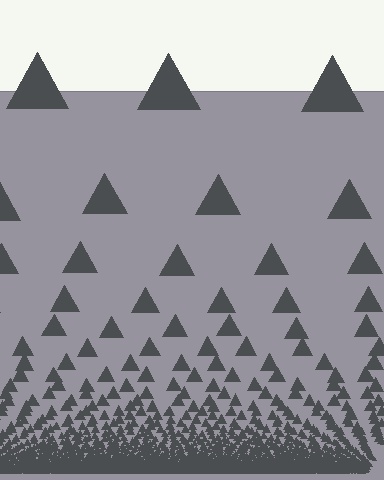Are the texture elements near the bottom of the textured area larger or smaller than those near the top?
Smaller. The gradient is inverted — elements near the bottom are smaller and denser.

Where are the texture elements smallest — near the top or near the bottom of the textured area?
Near the bottom.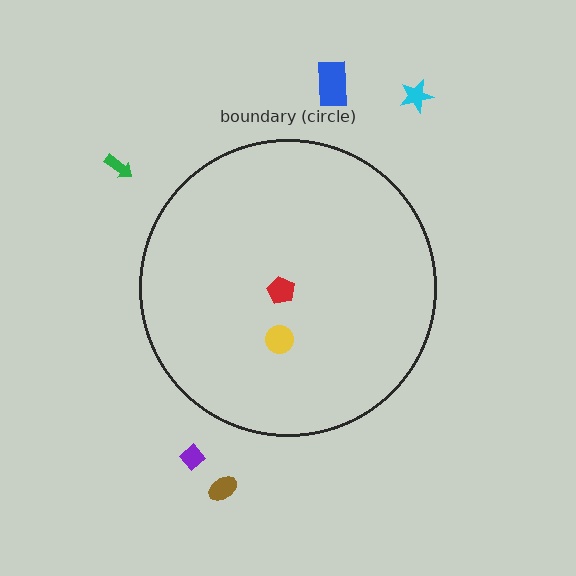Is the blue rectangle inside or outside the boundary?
Outside.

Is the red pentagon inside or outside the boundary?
Inside.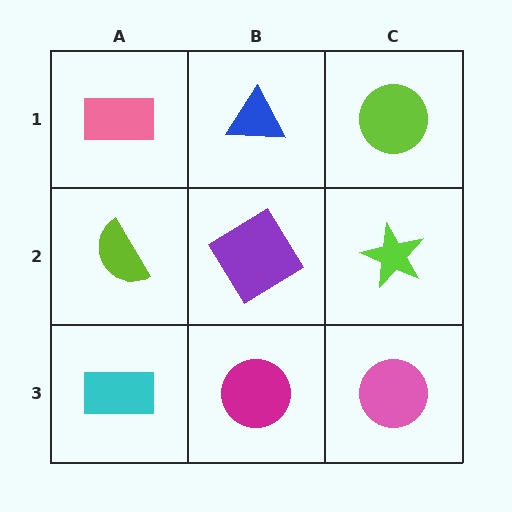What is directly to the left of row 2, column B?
A lime semicircle.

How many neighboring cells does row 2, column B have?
4.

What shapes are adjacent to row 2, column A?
A pink rectangle (row 1, column A), a cyan rectangle (row 3, column A), a purple diamond (row 2, column B).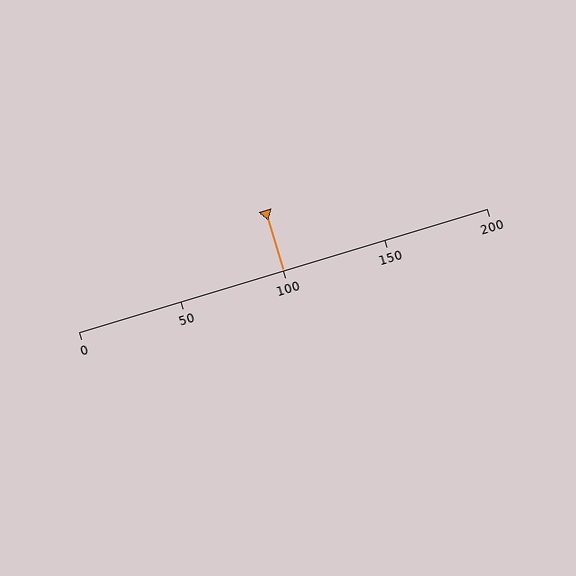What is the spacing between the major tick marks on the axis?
The major ticks are spaced 50 apart.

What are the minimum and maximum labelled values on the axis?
The axis runs from 0 to 200.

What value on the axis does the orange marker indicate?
The marker indicates approximately 100.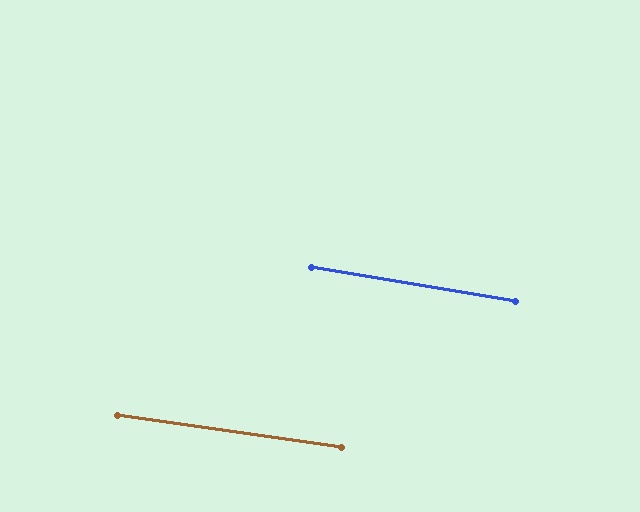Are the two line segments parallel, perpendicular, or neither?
Parallel — their directions differ by only 1.3°.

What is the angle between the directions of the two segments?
Approximately 1 degree.